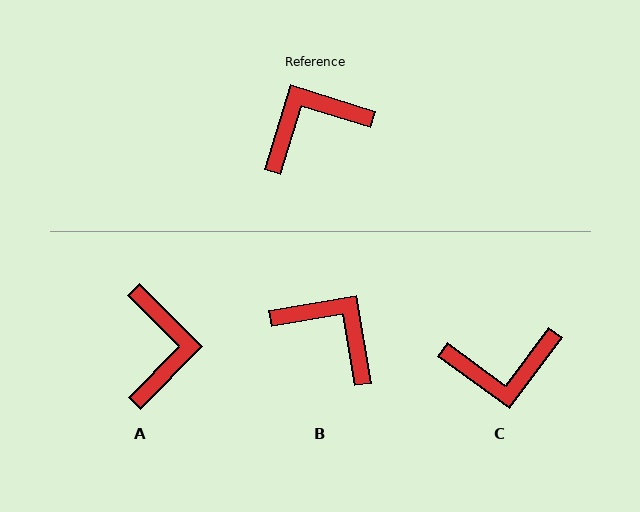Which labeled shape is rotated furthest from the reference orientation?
C, about 161 degrees away.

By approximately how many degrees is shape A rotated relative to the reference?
Approximately 117 degrees clockwise.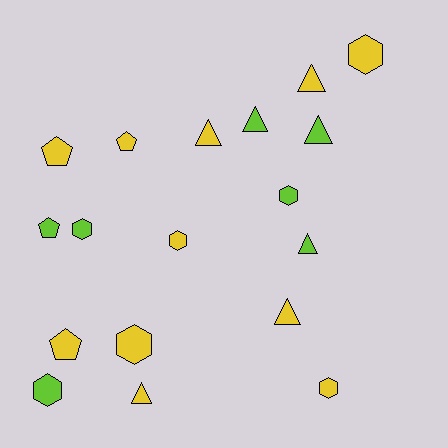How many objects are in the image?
There are 18 objects.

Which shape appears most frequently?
Hexagon, with 7 objects.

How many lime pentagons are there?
There is 1 lime pentagon.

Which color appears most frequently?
Yellow, with 11 objects.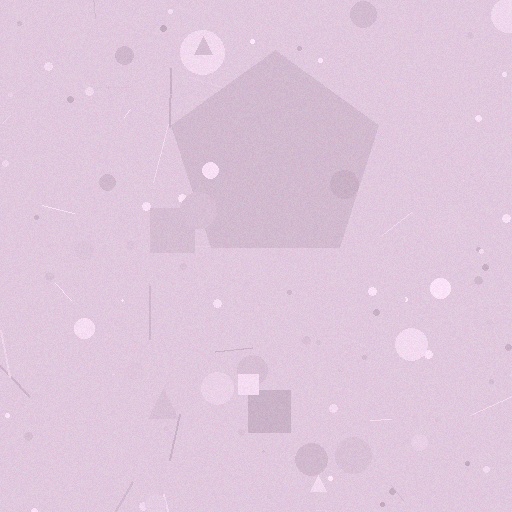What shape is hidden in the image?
A pentagon is hidden in the image.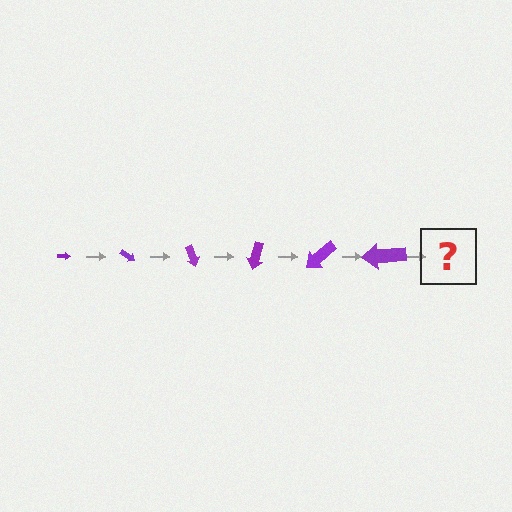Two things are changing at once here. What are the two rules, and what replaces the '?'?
The two rules are that the arrow grows larger each step and it rotates 35 degrees each step. The '?' should be an arrow, larger than the previous one and rotated 210 degrees from the start.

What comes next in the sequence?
The next element should be an arrow, larger than the previous one and rotated 210 degrees from the start.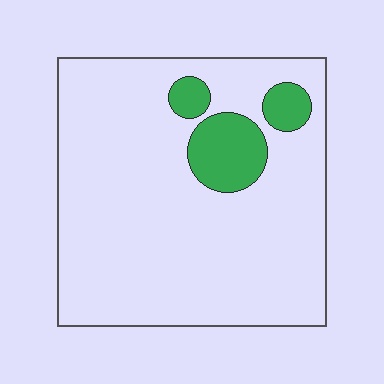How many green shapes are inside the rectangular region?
3.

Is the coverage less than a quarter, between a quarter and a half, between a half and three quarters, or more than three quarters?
Less than a quarter.